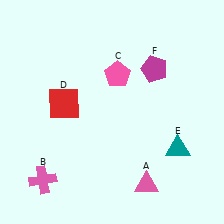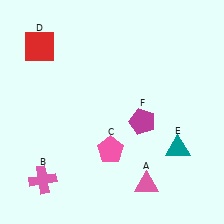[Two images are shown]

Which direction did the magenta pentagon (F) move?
The magenta pentagon (F) moved down.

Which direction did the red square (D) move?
The red square (D) moved up.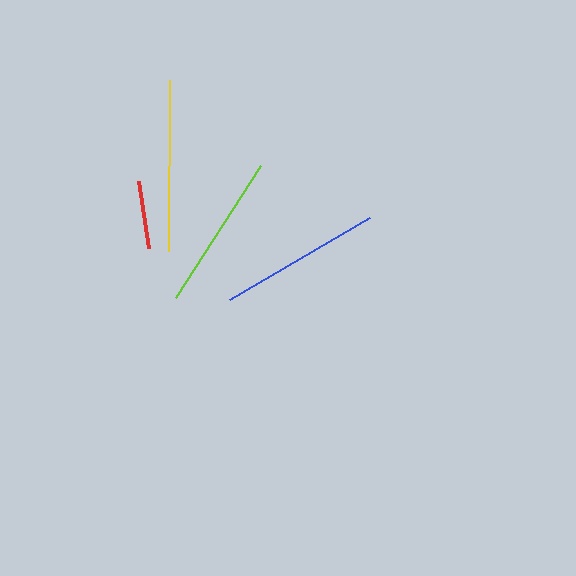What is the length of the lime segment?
The lime segment is approximately 157 pixels long.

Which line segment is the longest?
The yellow line is the longest at approximately 171 pixels.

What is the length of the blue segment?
The blue segment is approximately 162 pixels long.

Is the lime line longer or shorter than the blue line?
The blue line is longer than the lime line.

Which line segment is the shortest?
The red line is the shortest at approximately 68 pixels.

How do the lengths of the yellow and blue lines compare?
The yellow and blue lines are approximately the same length.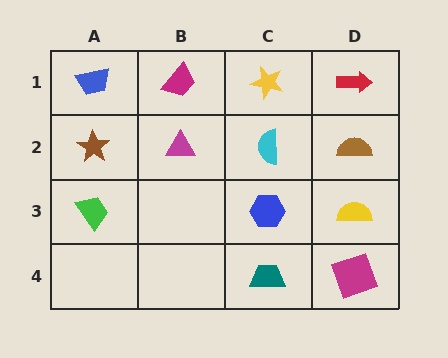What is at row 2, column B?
A magenta triangle.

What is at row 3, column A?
A green trapezoid.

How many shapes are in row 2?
4 shapes.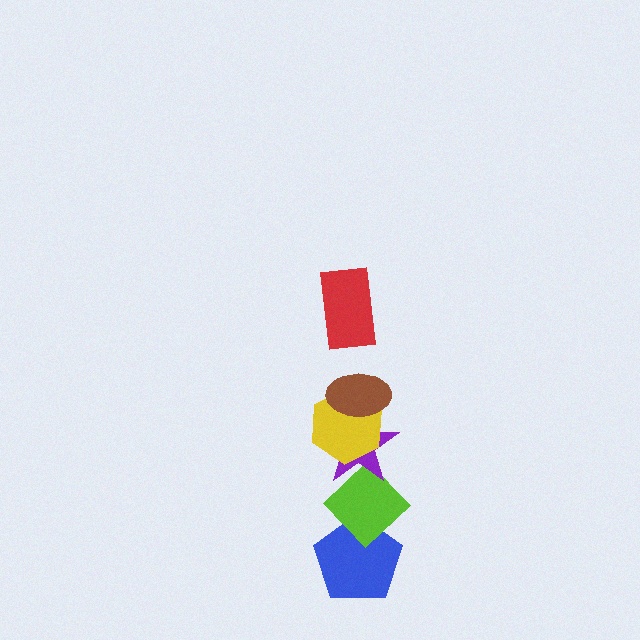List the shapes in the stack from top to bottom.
From top to bottom: the red rectangle, the brown ellipse, the yellow hexagon, the purple star, the lime diamond, the blue pentagon.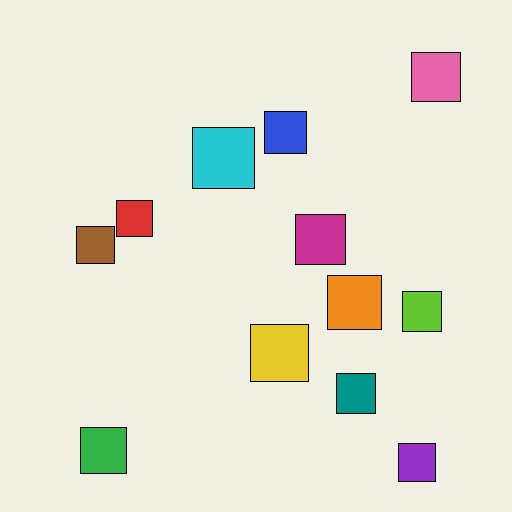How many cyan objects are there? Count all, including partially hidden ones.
There is 1 cyan object.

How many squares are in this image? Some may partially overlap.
There are 12 squares.